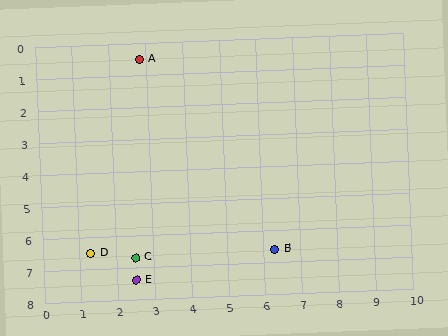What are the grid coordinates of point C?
Point C is at approximately (2.5, 6.7).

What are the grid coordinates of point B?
Point B is at approximately (6.3, 6.6).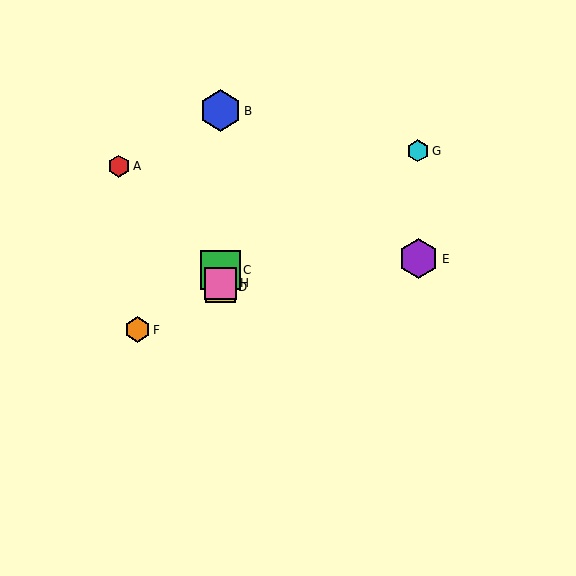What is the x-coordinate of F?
Object F is at x≈137.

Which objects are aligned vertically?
Objects B, C, D, H are aligned vertically.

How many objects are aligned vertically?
4 objects (B, C, D, H) are aligned vertically.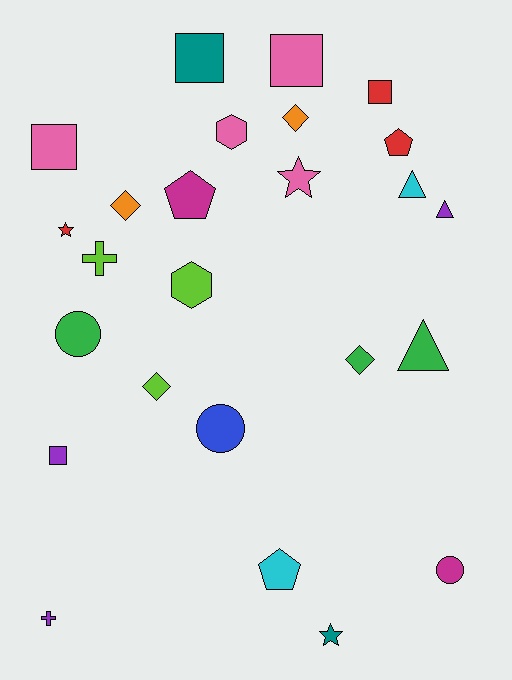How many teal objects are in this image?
There are 2 teal objects.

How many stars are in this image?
There are 3 stars.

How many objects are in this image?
There are 25 objects.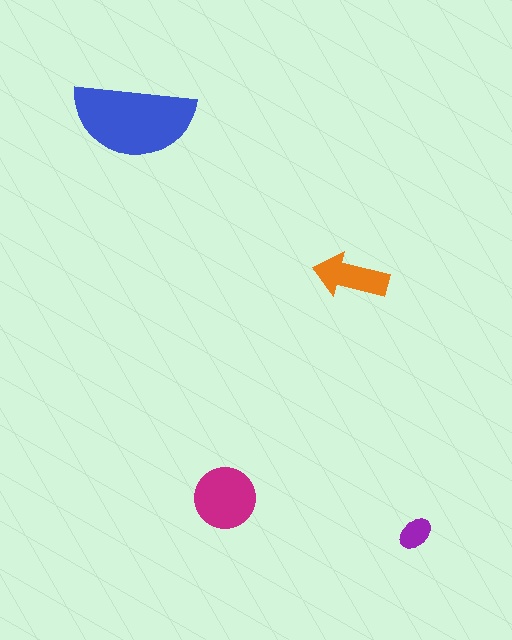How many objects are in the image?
There are 4 objects in the image.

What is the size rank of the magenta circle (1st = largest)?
2nd.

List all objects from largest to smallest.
The blue semicircle, the magenta circle, the orange arrow, the purple ellipse.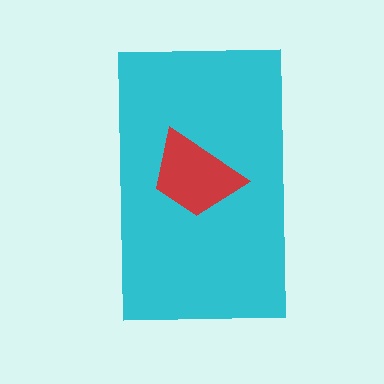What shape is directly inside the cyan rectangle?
The red trapezoid.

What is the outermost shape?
The cyan rectangle.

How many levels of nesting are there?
2.